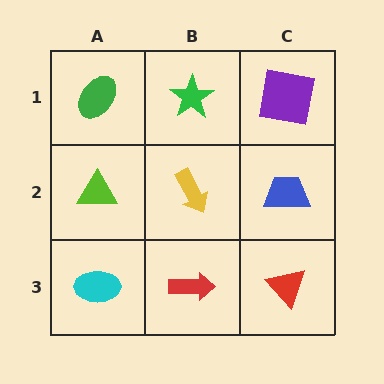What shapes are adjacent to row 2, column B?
A green star (row 1, column B), a red arrow (row 3, column B), a lime triangle (row 2, column A), a blue trapezoid (row 2, column C).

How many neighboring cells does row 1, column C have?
2.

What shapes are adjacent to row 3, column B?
A yellow arrow (row 2, column B), a cyan ellipse (row 3, column A), a red triangle (row 3, column C).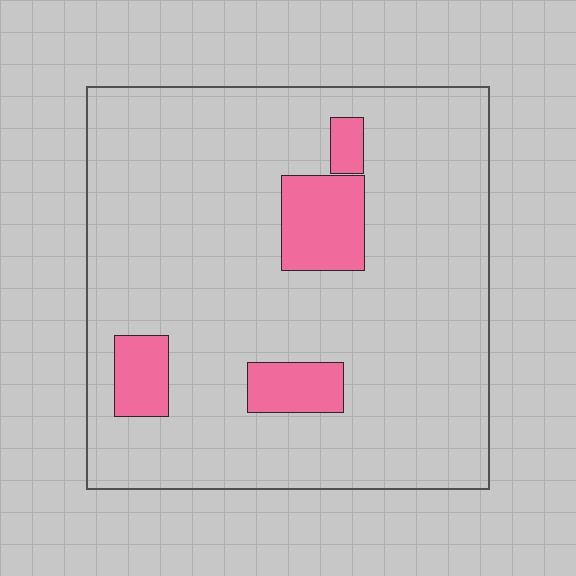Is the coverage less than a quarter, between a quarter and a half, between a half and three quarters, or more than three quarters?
Less than a quarter.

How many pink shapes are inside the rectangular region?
4.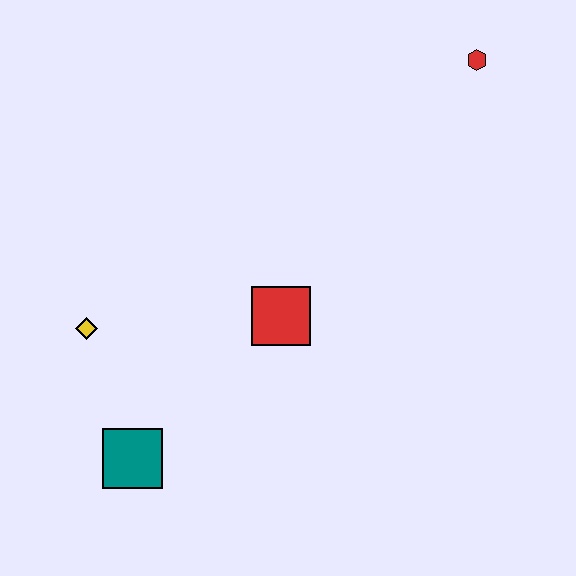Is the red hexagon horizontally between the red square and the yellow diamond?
No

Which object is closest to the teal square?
The yellow diamond is closest to the teal square.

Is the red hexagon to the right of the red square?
Yes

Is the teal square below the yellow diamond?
Yes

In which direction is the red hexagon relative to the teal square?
The red hexagon is above the teal square.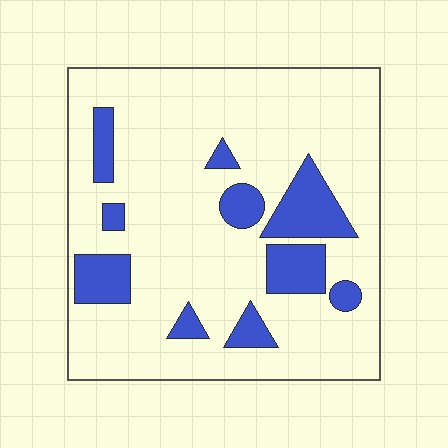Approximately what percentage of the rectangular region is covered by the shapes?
Approximately 20%.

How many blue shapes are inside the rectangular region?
10.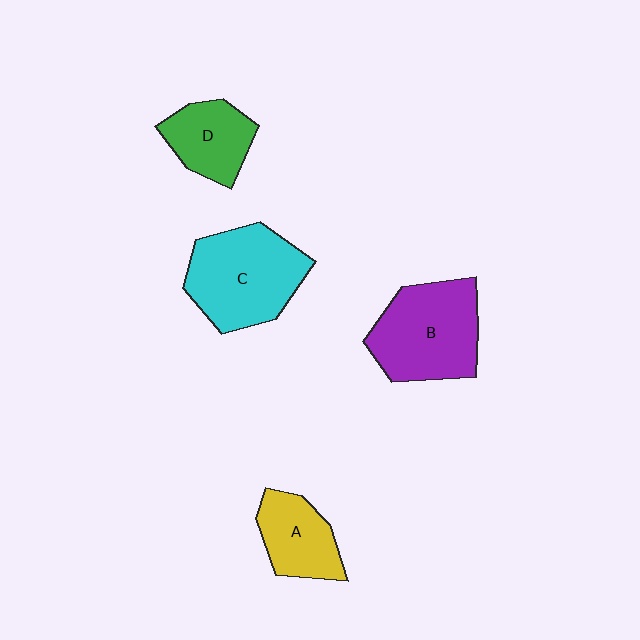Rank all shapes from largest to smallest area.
From largest to smallest: C (cyan), B (purple), D (green), A (yellow).